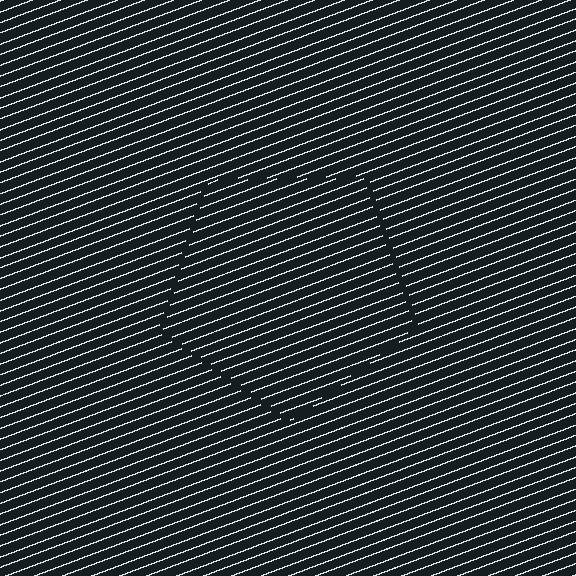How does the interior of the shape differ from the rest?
The interior of the shape contains the same grating, shifted by half a period — the contour is defined by the phase discontinuity where line-ends from the inner and outer gratings abut.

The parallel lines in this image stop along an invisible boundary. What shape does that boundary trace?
An illusory pentagon. The interior of the shape contains the same grating, shifted by half a period — the contour is defined by the phase discontinuity where line-ends from the inner and outer gratings abut.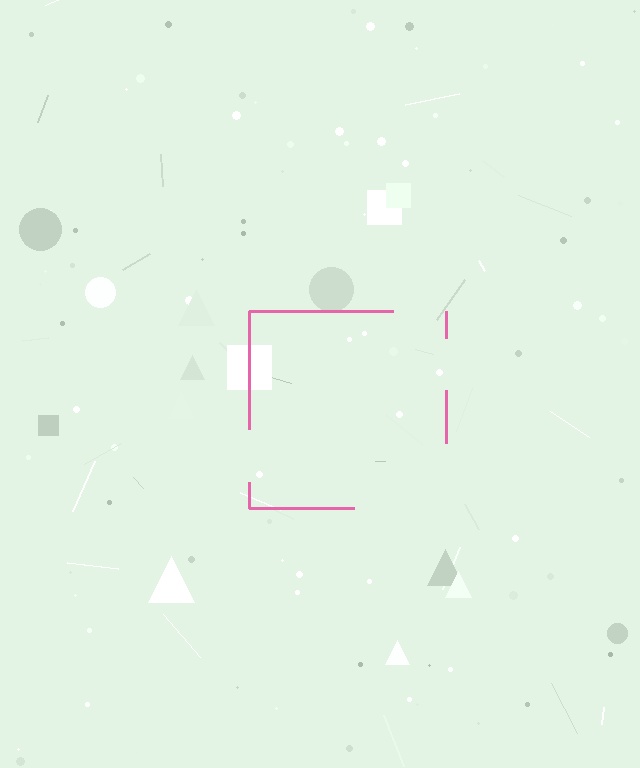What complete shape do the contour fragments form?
The contour fragments form a square.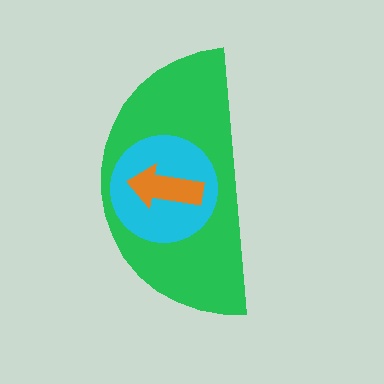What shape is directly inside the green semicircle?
The cyan circle.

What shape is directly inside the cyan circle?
The orange arrow.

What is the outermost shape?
The green semicircle.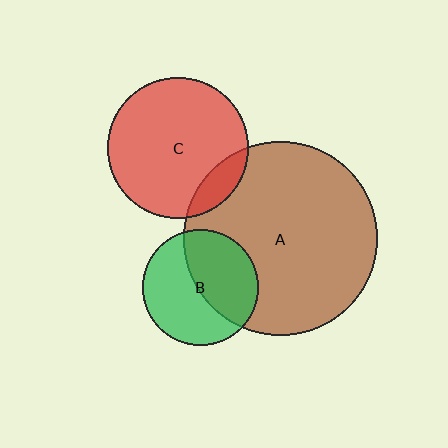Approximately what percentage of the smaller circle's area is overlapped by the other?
Approximately 45%.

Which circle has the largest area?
Circle A (brown).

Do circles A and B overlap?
Yes.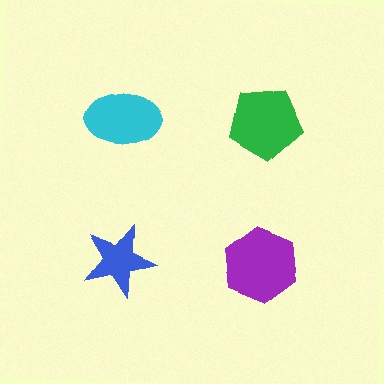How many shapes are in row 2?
2 shapes.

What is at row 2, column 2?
A purple hexagon.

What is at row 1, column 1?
A cyan ellipse.